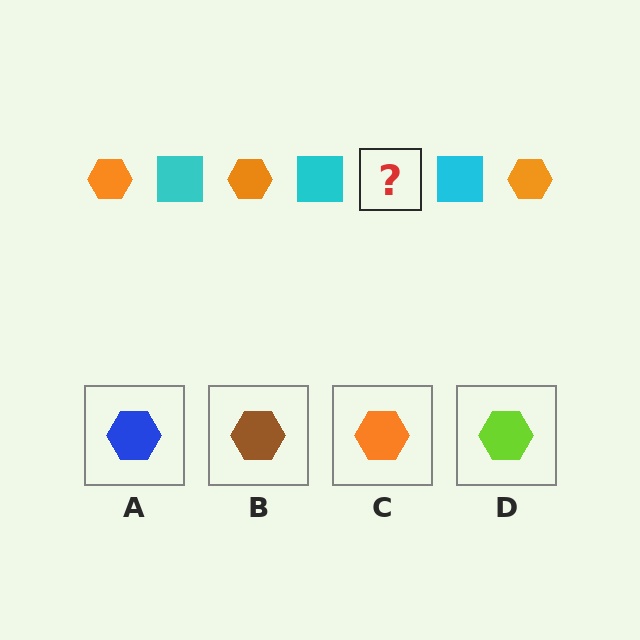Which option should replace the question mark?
Option C.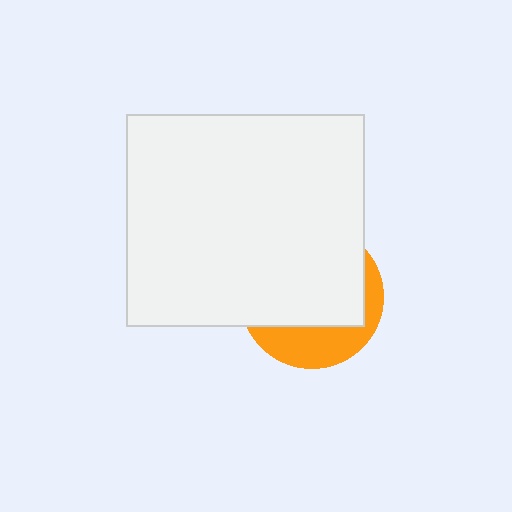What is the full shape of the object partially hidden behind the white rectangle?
The partially hidden object is an orange circle.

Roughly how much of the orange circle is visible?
A small part of it is visible (roughly 31%).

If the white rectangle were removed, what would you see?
You would see the complete orange circle.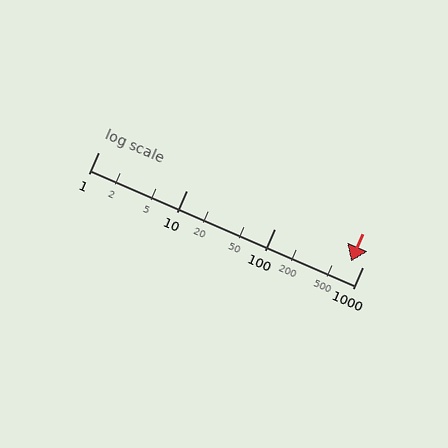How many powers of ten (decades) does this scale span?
The scale spans 3 decades, from 1 to 1000.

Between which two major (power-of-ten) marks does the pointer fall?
The pointer is between 100 and 1000.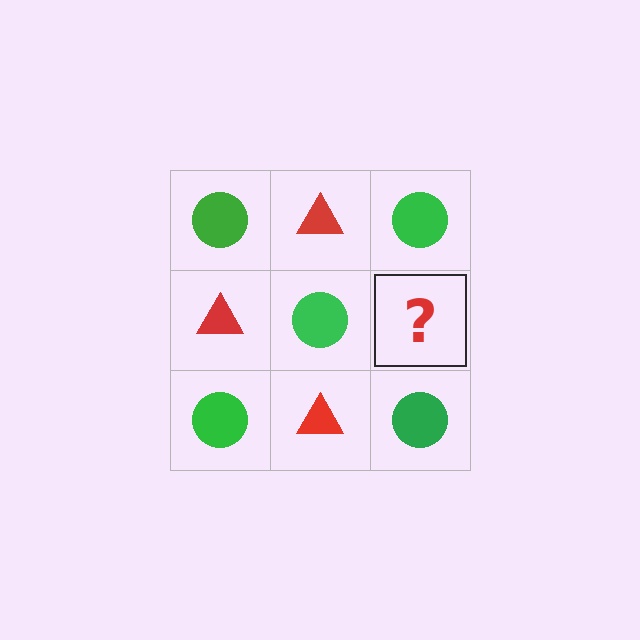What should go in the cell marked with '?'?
The missing cell should contain a red triangle.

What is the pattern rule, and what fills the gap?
The rule is that it alternates green circle and red triangle in a checkerboard pattern. The gap should be filled with a red triangle.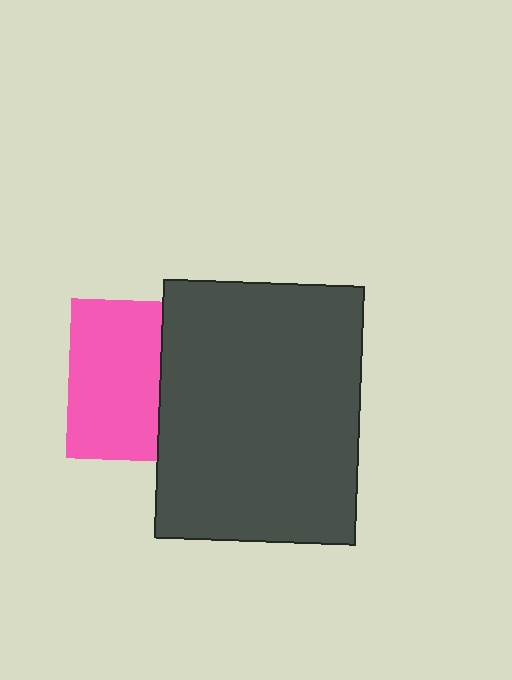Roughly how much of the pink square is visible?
About half of it is visible (roughly 57%).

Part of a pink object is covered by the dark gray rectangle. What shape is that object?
It is a square.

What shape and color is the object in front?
The object in front is a dark gray rectangle.